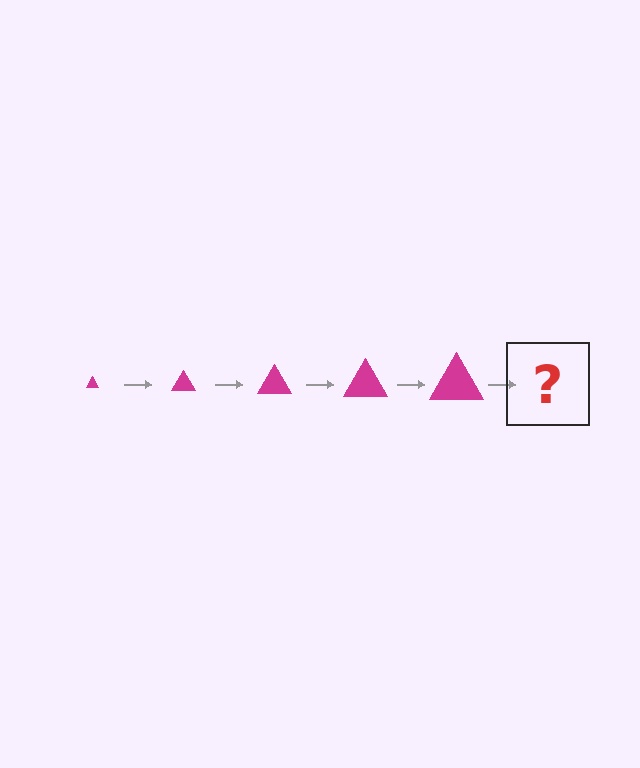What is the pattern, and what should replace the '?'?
The pattern is that the triangle gets progressively larger each step. The '?' should be a magenta triangle, larger than the previous one.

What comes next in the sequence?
The next element should be a magenta triangle, larger than the previous one.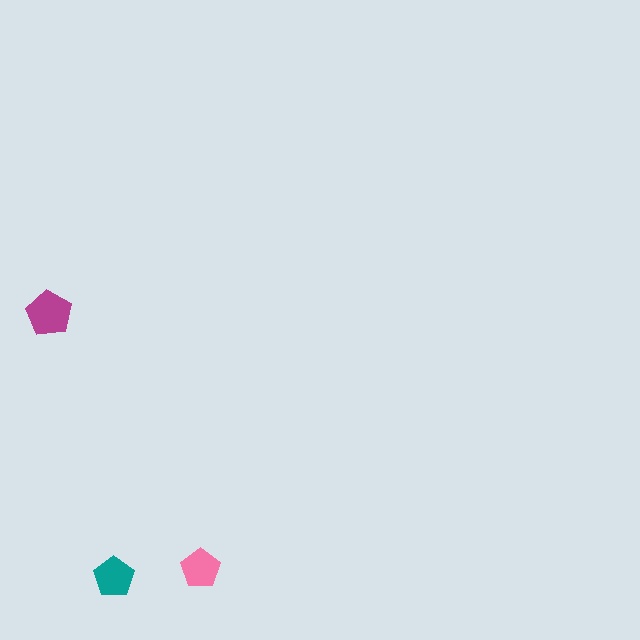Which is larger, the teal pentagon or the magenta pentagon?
The magenta one.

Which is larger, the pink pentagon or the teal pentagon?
The teal one.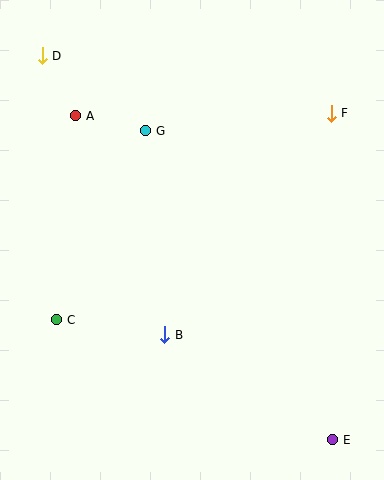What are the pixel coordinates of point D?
Point D is at (42, 56).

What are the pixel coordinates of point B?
Point B is at (165, 335).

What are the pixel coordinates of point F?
Point F is at (331, 113).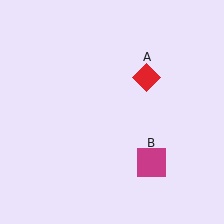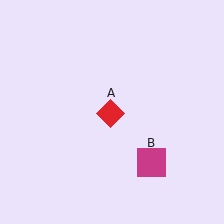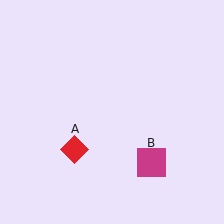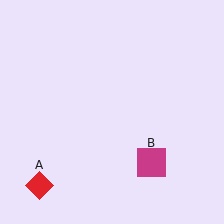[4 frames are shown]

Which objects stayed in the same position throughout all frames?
Magenta square (object B) remained stationary.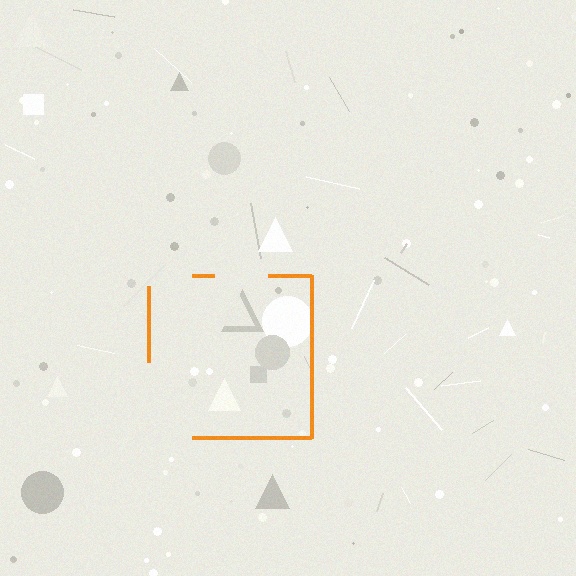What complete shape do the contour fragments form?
The contour fragments form a square.